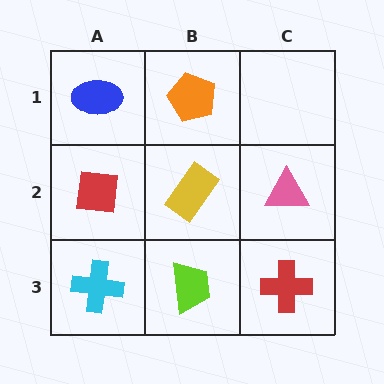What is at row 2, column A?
A red square.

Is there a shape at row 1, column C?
No, that cell is empty.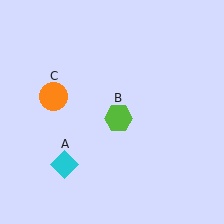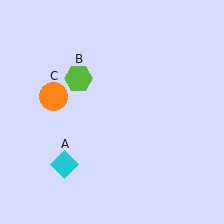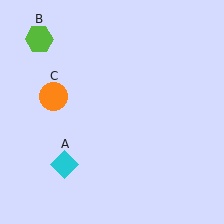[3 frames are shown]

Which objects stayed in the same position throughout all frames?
Cyan diamond (object A) and orange circle (object C) remained stationary.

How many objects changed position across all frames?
1 object changed position: lime hexagon (object B).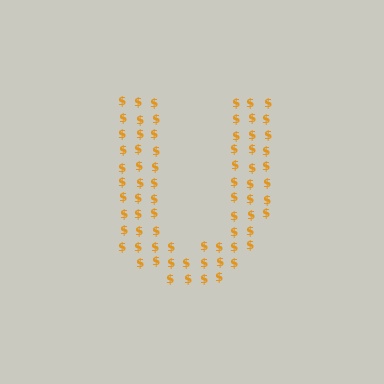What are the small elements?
The small elements are dollar signs.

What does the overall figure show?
The overall figure shows the letter U.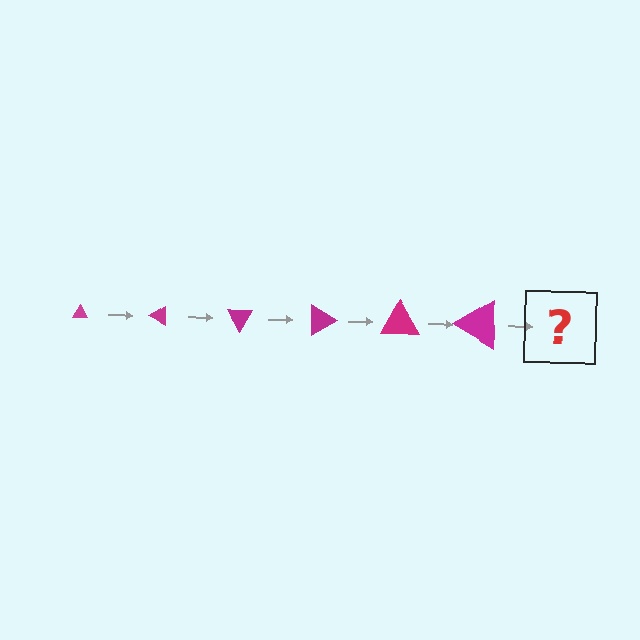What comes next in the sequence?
The next element should be a triangle, larger than the previous one and rotated 180 degrees from the start.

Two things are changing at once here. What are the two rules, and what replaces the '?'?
The two rules are that the triangle grows larger each step and it rotates 30 degrees each step. The '?' should be a triangle, larger than the previous one and rotated 180 degrees from the start.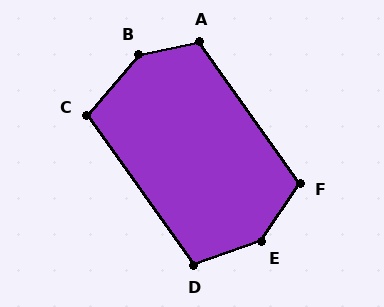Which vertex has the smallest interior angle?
C, at approximately 104 degrees.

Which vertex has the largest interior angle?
E, at approximately 143 degrees.